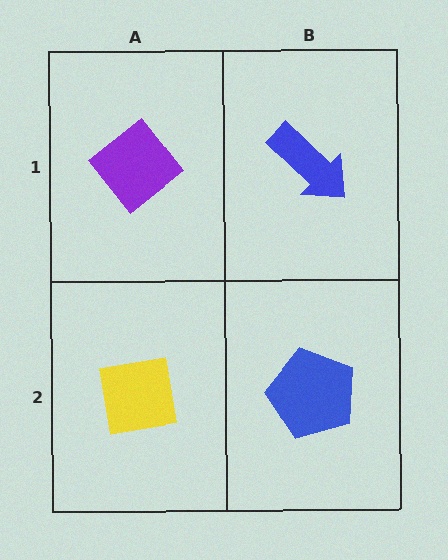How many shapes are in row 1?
2 shapes.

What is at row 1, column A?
A purple diamond.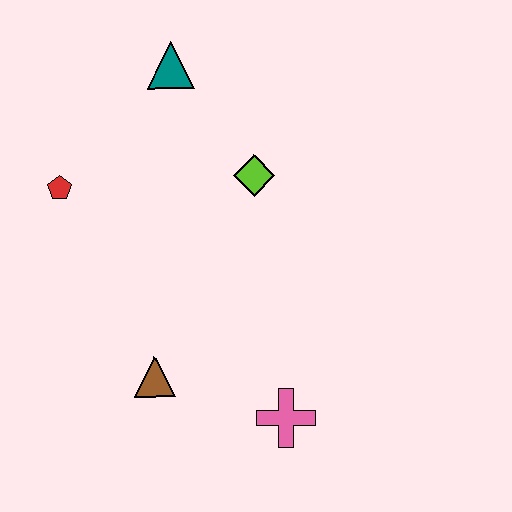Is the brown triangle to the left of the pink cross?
Yes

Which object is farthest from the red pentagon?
The pink cross is farthest from the red pentagon.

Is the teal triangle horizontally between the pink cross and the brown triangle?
Yes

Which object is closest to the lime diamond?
The teal triangle is closest to the lime diamond.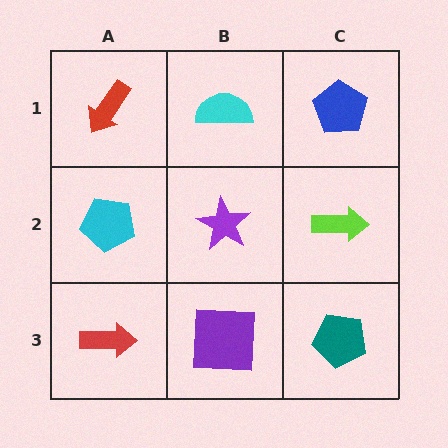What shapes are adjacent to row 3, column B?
A purple star (row 2, column B), a red arrow (row 3, column A), a teal pentagon (row 3, column C).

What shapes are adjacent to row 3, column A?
A cyan pentagon (row 2, column A), a purple square (row 3, column B).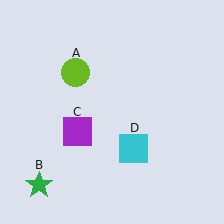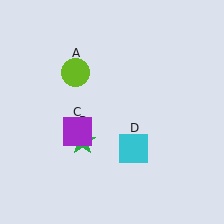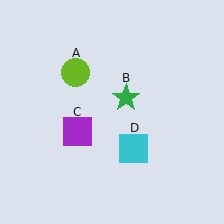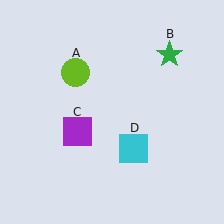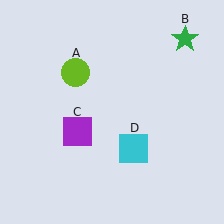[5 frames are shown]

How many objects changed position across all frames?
1 object changed position: green star (object B).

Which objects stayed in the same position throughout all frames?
Lime circle (object A) and purple square (object C) and cyan square (object D) remained stationary.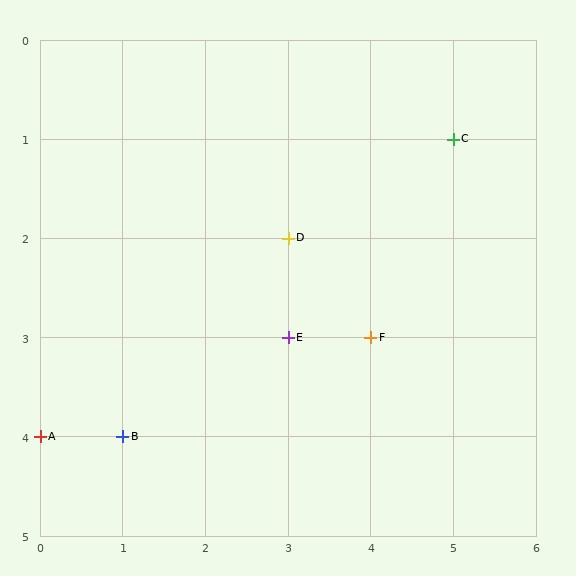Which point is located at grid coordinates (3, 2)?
Point D is at (3, 2).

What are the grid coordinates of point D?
Point D is at grid coordinates (3, 2).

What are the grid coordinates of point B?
Point B is at grid coordinates (1, 4).